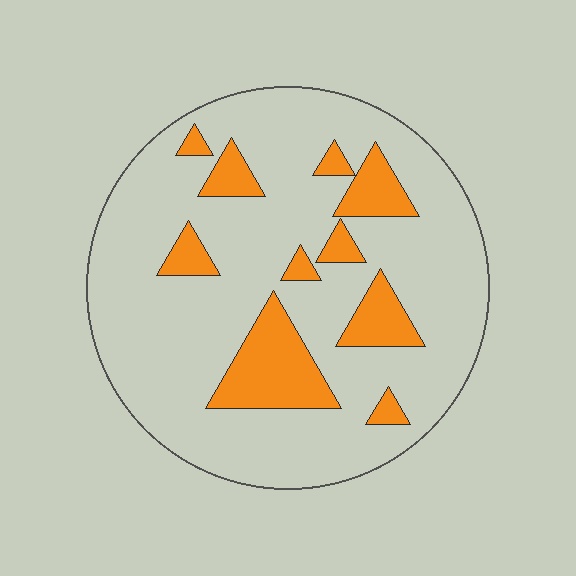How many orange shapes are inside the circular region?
10.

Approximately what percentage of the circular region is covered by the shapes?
Approximately 20%.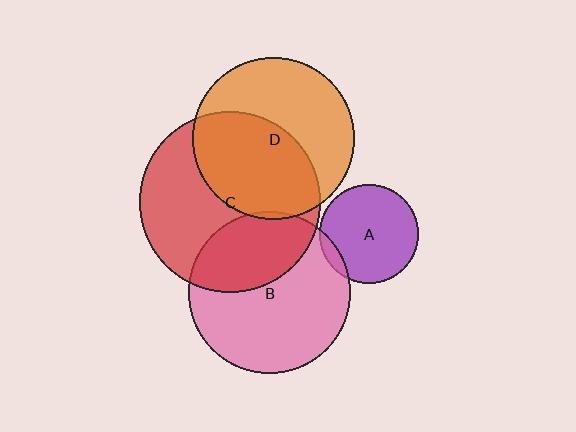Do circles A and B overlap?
Yes.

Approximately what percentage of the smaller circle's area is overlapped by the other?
Approximately 10%.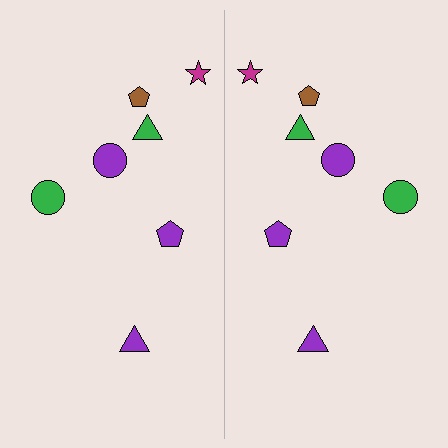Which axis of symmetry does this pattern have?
The pattern has a vertical axis of symmetry running through the center of the image.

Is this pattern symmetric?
Yes, this pattern has bilateral (reflection) symmetry.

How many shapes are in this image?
There are 14 shapes in this image.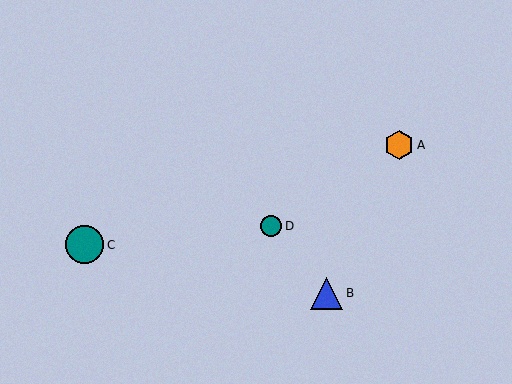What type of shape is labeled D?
Shape D is a teal circle.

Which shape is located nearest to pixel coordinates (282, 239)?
The teal circle (labeled D) at (271, 226) is nearest to that location.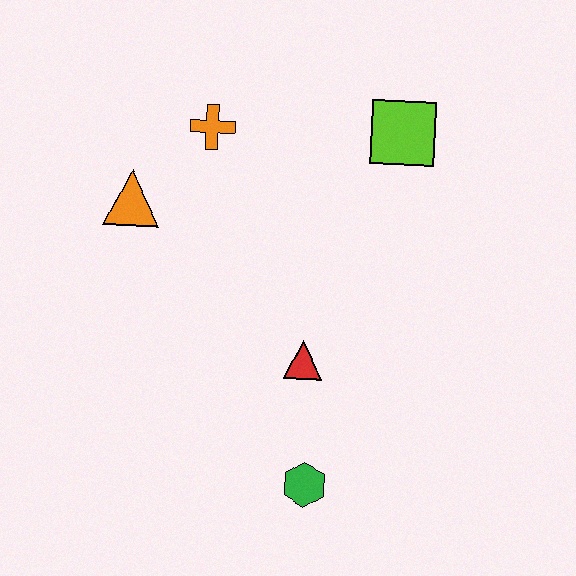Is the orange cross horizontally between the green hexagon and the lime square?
No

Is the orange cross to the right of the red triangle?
No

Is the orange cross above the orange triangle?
Yes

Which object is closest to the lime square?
The orange cross is closest to the lime square.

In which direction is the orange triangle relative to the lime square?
The orange triangle is to the left of the lime square.